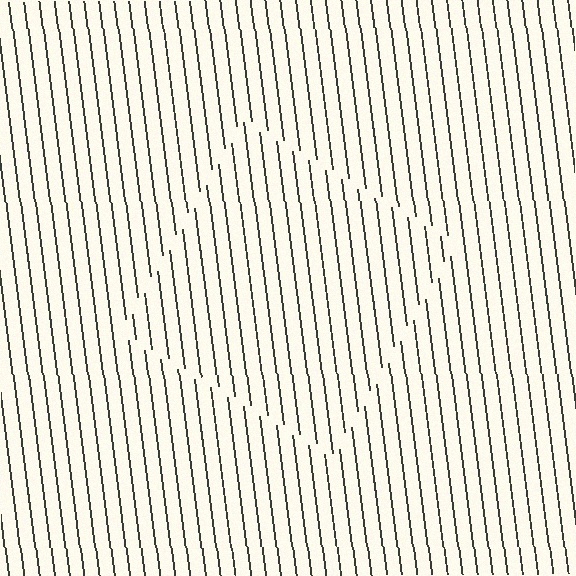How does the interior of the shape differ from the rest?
The interior of the shape contains the same grating, shifted by half a period — the contour is defined by the phase discontinuity where line-ends from the inner and outer gratings abut.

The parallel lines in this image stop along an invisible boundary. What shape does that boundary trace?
An illusory square. The interior of the shape contains the same grating, shifted by half a period — the contour is defined by the phase discontinuity where line-ends from the inner and outer gratings abut.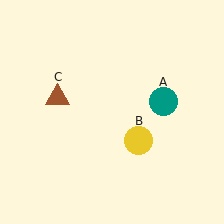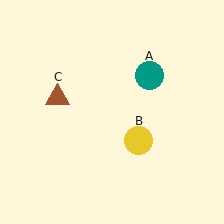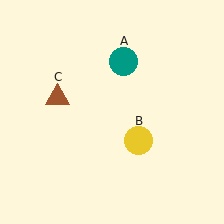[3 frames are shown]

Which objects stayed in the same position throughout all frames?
Yellow circle (object B) and brown triangle (object C) remained stationary.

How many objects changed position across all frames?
1 object changed position: teal circle (object A).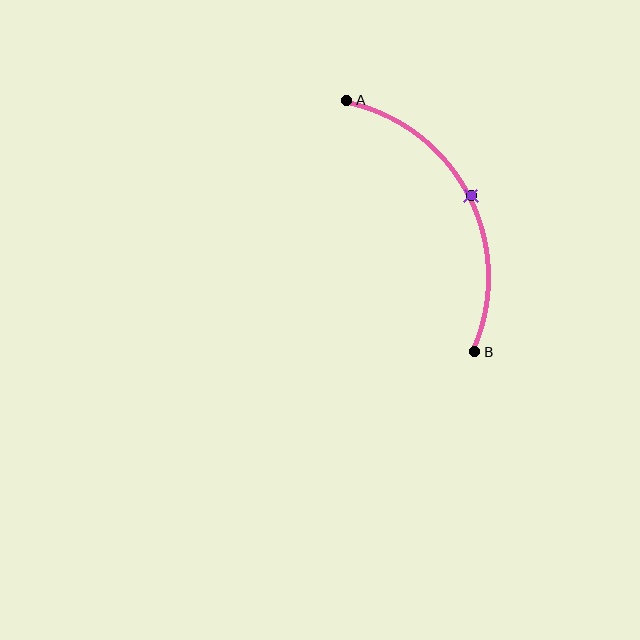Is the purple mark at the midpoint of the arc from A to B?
Yes. The purple mark lies on the arc at equal arc-length from both A and B — it is the arc midpoint.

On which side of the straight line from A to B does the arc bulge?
The arc bulges to the right of the straight line connecting A and B.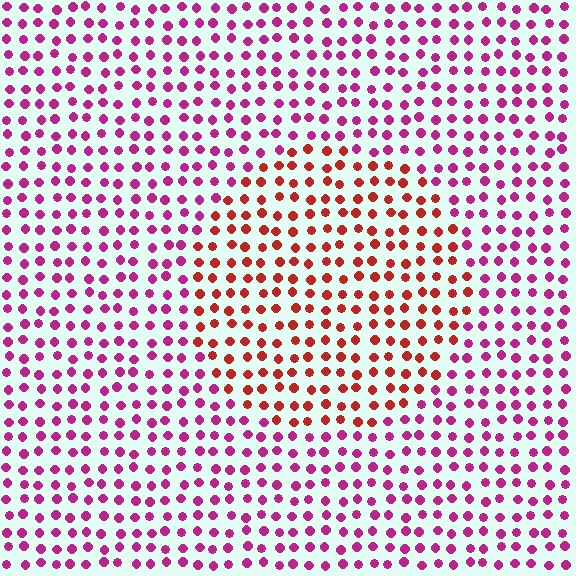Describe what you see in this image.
The image is filled with small magenta elements in a uniform arrangement. A circle-shaped region is visible where the elements are tinted to a slightly different hue, forming a subtle color boundary.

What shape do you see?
I see a circle.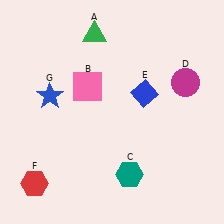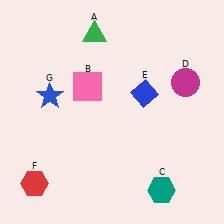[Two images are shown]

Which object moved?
The teal hexagon (C) moved right.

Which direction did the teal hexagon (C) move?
The teal hexagon (C) moved right.